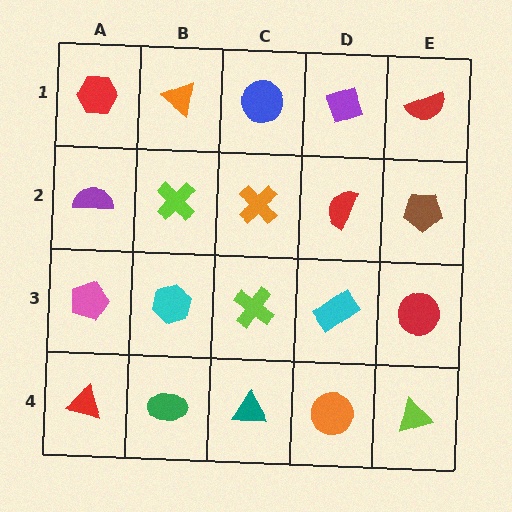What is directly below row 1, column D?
A red semicircle.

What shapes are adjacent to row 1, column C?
An orange cross (row 2, column C), an orange triangle (row 1, column B), a purple diamond (row 1, column D).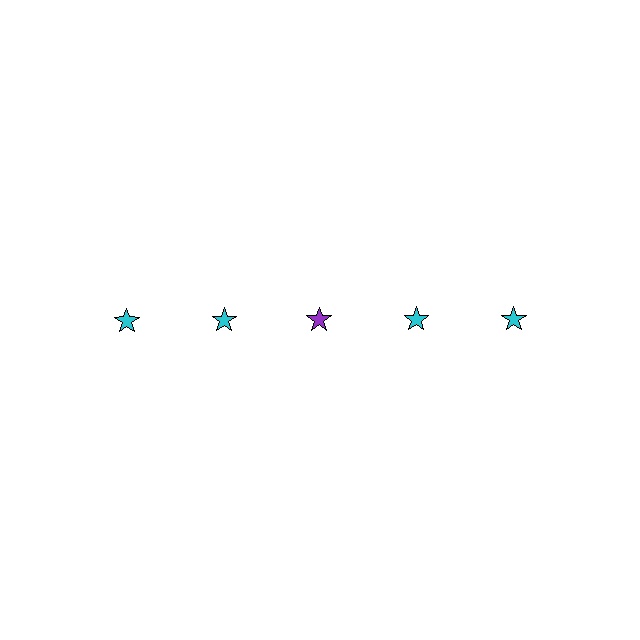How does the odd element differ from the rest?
It has a different color: purple instead of cyan.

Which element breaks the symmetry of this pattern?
The purple star in the top row, center column breaks the symmetry. All other shapes are cyan stars.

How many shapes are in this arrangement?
There are 5 shapes arranged in a grid pattern.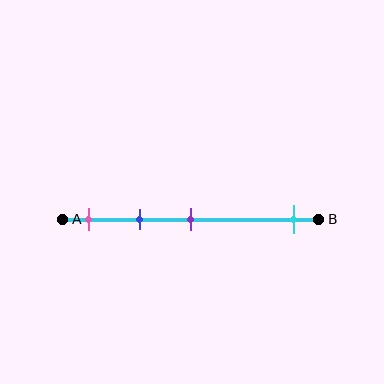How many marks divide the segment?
There are 4 marks dividing the segment.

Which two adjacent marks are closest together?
The pink and blue marks are the closest adjacent pair.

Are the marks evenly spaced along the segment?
No, the marks are not evenly spaced.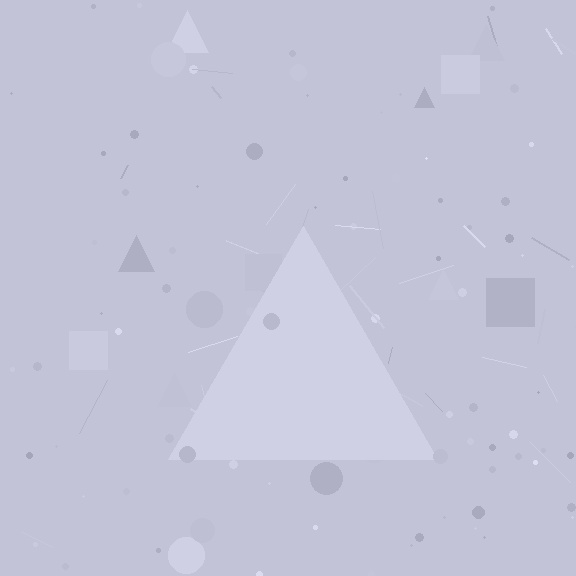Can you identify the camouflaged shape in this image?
The camouflaged shape is a triangle.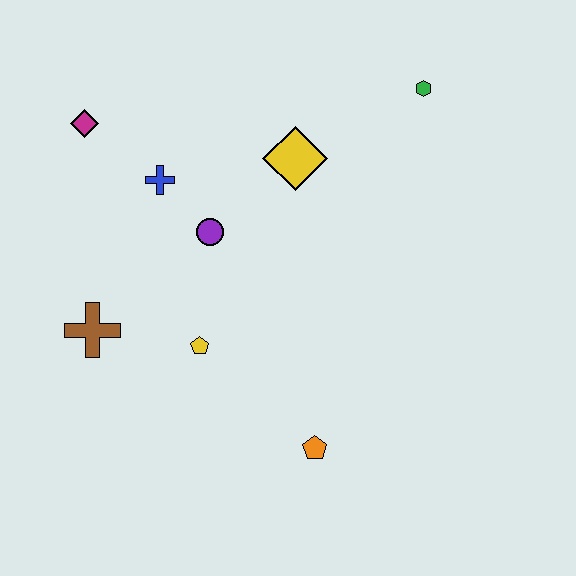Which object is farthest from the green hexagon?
The brown cross is farthest from the green hexagon.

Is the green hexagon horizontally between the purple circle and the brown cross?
No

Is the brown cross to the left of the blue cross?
Yes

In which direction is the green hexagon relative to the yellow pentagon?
The green hexagon is above the yellow pentagon.